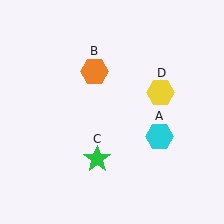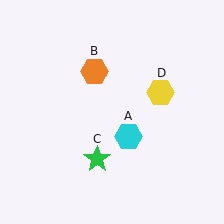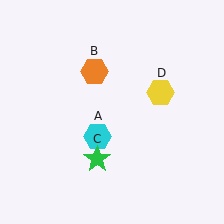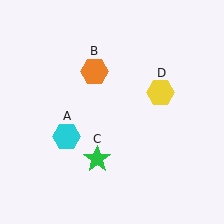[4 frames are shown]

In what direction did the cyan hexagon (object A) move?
The cyan hexagon (object A) moved left.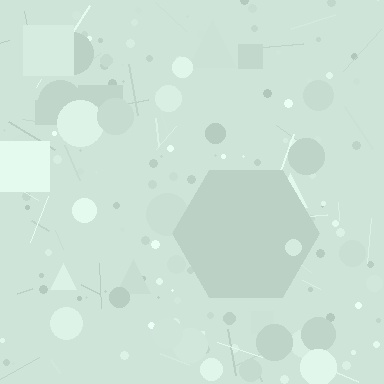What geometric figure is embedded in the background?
A hexagon is embedded in the background.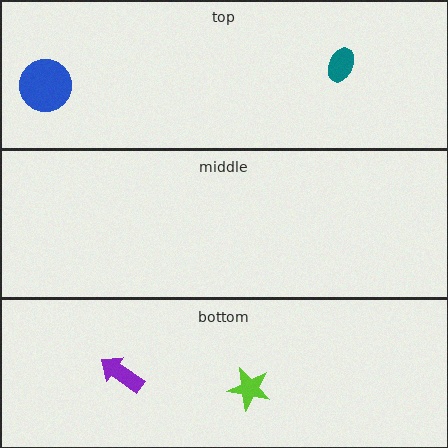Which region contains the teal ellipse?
The top region.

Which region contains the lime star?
The bottom region.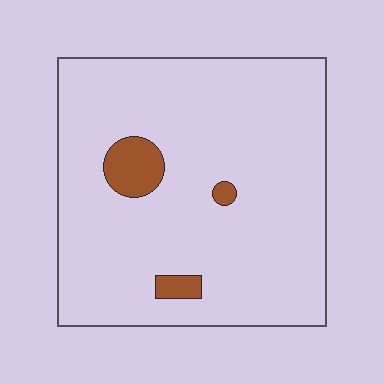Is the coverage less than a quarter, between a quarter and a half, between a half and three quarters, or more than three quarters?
Less than a quarter.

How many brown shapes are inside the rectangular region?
3.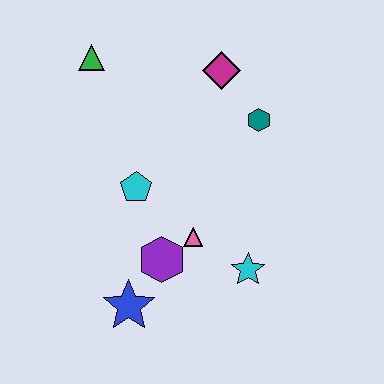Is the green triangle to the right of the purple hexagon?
No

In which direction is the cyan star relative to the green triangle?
The cyan star is below the green triangle.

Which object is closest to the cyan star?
The pink triangle is closest to the cyan star.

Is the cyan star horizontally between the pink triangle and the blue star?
No